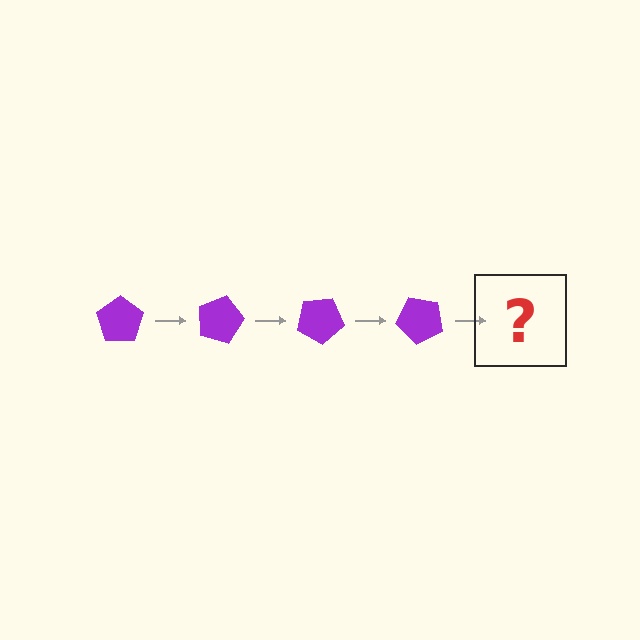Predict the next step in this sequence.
The next step is a purple pentagon rotated 60 degrees.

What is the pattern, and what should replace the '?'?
The pattern is that the pentagon rotates 15 degrees each step. The '?' should be a purple pentagon rotated 60 degrees.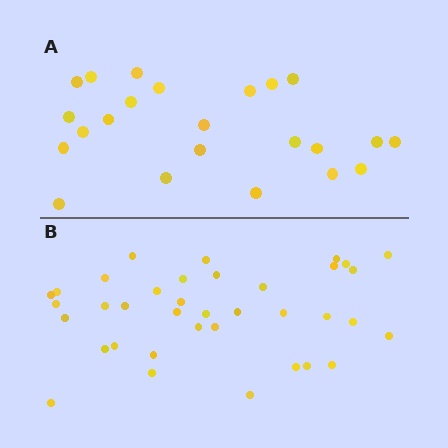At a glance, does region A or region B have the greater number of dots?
Region B (the bottom region) has more dots.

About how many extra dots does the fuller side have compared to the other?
Region B has approximately 15 more dots than region A.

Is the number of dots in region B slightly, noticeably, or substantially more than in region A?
Region B has substantially more. The ratio is roughly 1.6 to 1.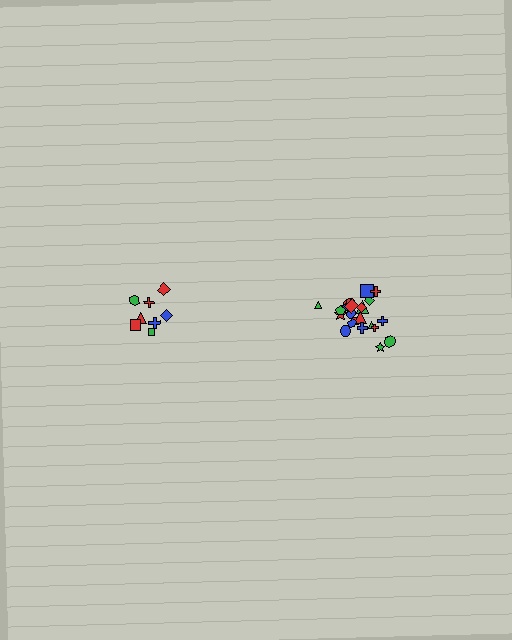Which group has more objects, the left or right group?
The right group.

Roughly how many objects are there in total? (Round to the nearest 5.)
Roughly 35 objects in total.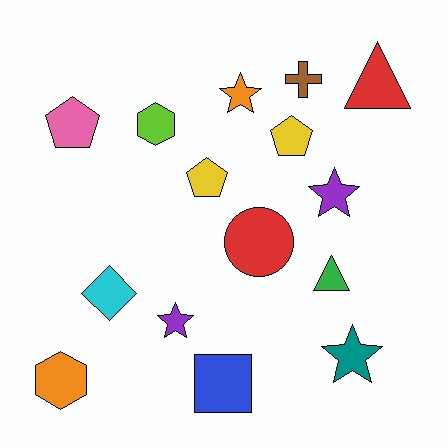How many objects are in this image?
There are 15 objects.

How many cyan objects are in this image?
There is 1 cyan object.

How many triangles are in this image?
There are 2 triangles.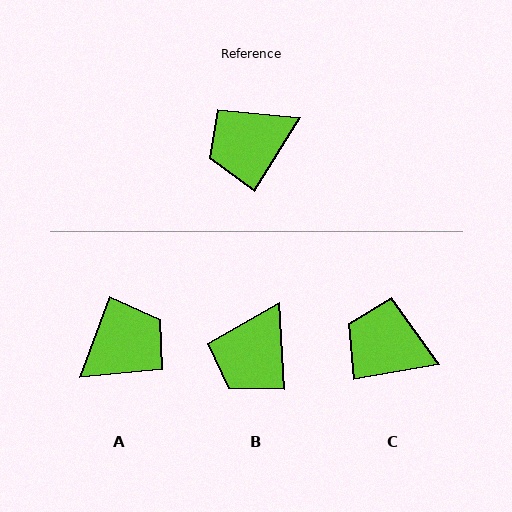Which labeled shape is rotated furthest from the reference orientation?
A, about 168 degrees away.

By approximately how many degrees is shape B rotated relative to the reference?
Approximately 35 degrees counter-clockwise.